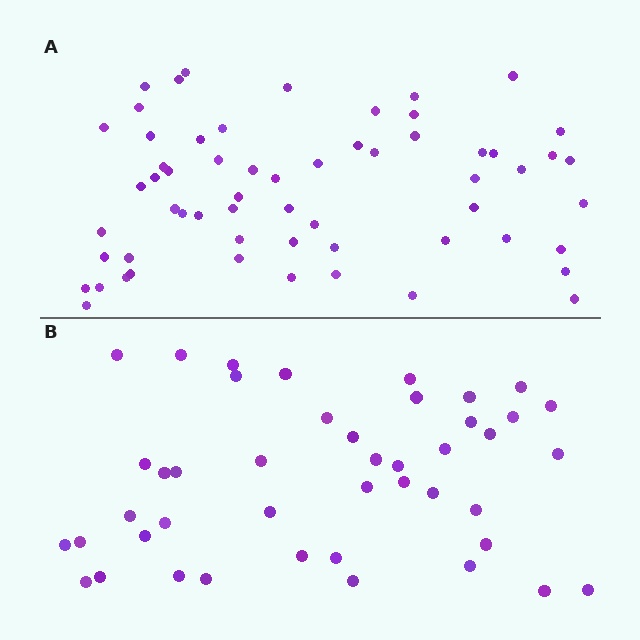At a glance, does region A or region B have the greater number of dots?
Region A (the top region) has more dots.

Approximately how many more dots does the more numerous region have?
Region A has approximately 15 more dots than region B.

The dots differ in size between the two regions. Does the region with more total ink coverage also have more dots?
No. Region B has more total ink coverage because its dots are larger, but region A actually contains more individual dots. Total area can be misleading — the number of items is what matters here.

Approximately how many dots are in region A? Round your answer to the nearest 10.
About 60 dots.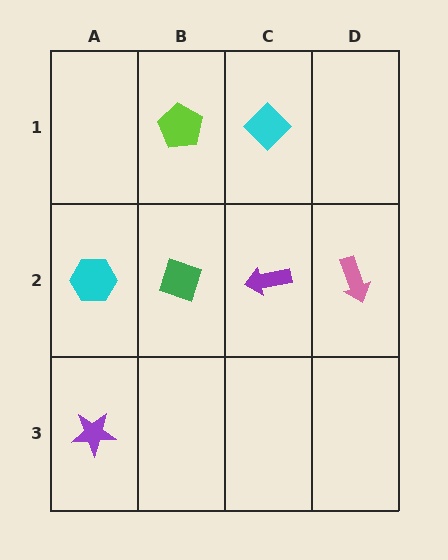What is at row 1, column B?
A lime pentagon.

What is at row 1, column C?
A cyan diamond.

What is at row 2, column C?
A purple arrow.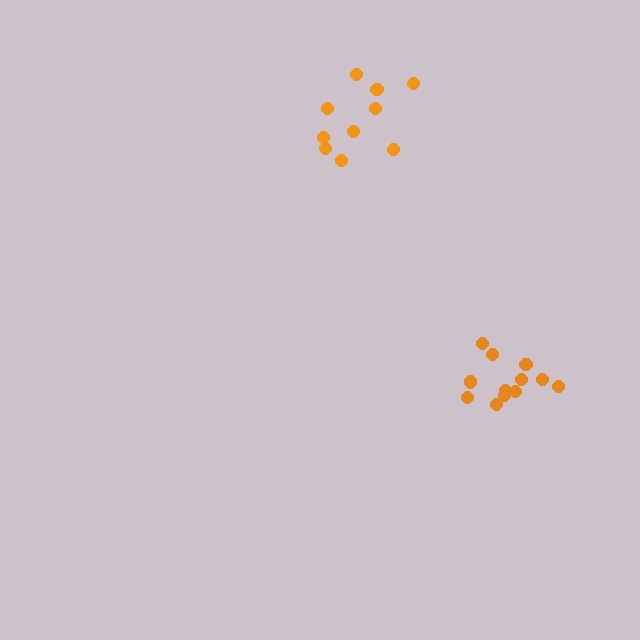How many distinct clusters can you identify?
There are 2 distinct clusters.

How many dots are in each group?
Group 1: 12 dots, Group 2: 10 dots (22 total).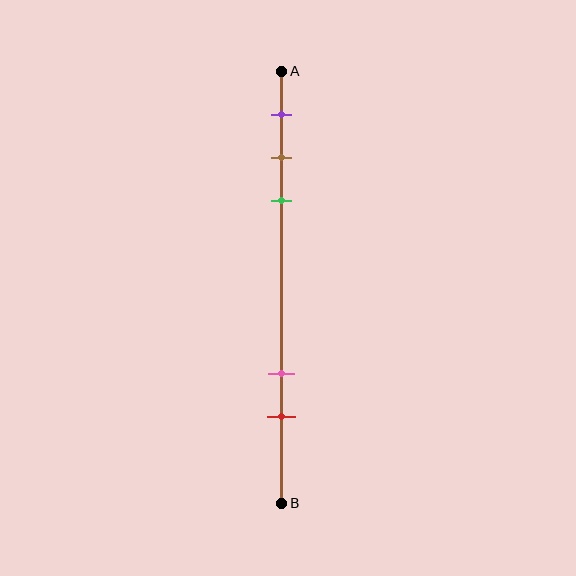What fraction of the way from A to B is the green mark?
The green mark is approximately 30% (0.3) of the way from A to B.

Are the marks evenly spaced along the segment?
No, the marks are not evenly spaced.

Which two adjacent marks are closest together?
The brown and green marks are the closest adjacent pair.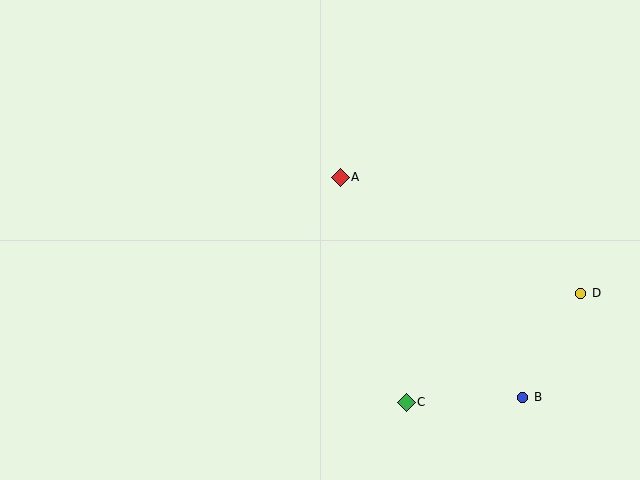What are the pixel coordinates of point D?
Point D is at (581, 293).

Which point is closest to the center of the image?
Point A at (340, 177) is closest to the center.